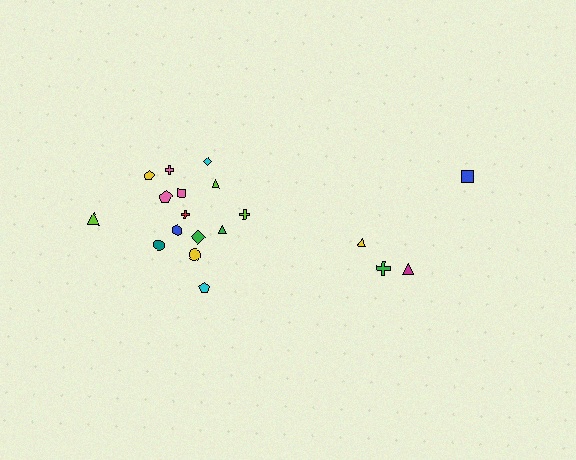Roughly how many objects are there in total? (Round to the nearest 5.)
Roughly 20 objects in total.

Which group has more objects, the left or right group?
The left group.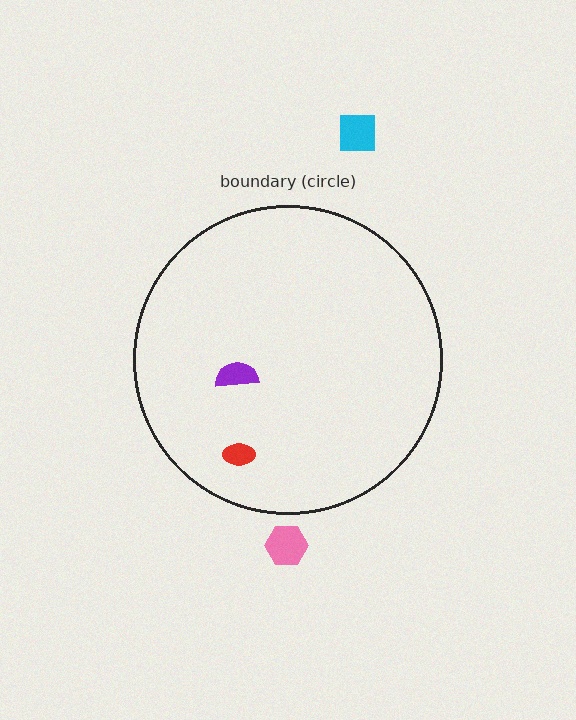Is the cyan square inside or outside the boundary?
Outside.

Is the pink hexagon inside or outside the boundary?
Outside.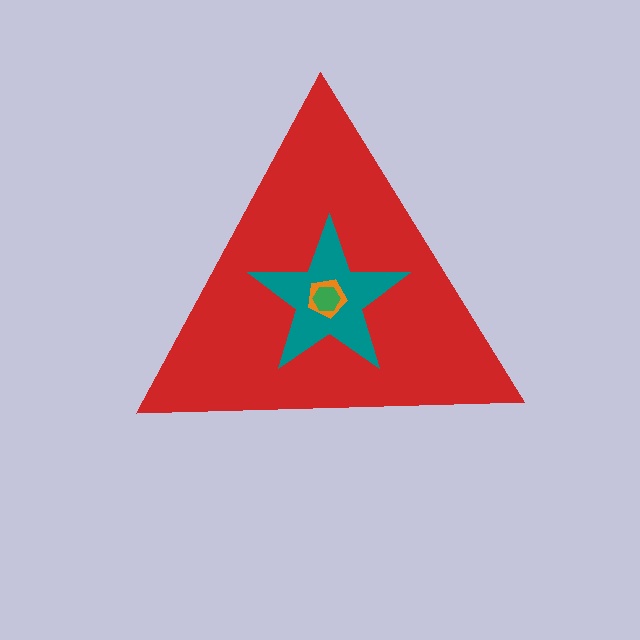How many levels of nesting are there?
4.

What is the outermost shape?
The red triangle.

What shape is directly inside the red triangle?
The teal star.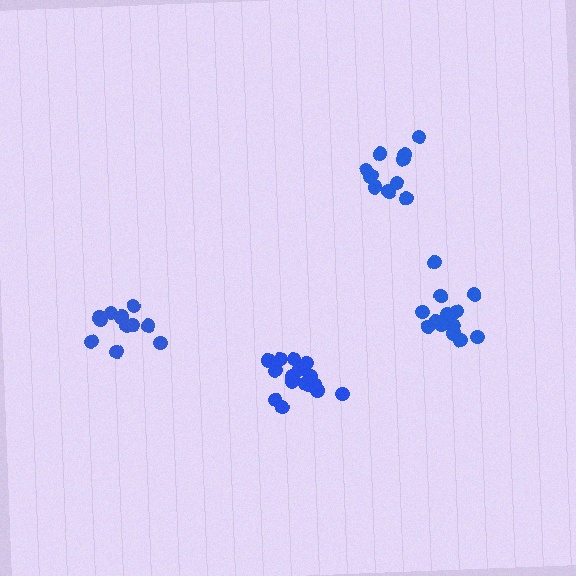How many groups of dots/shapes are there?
There are 4 groups.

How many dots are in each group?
Group 1: 16 dots, Group 2: 14 dots, Group 3: 11 dots, Group 4: 11 dots (52 total).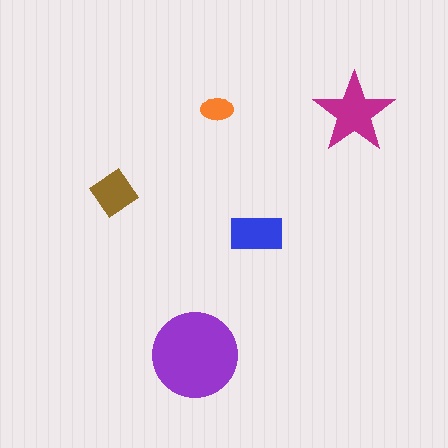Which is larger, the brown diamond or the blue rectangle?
The blue rectangle.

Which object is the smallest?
The orange ellipse.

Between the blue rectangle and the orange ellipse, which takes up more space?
The blue rectangle.